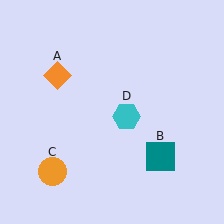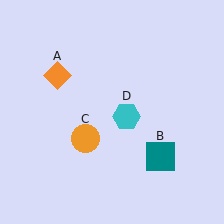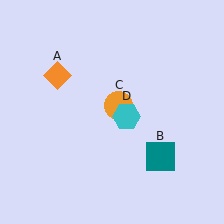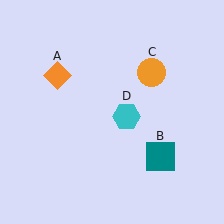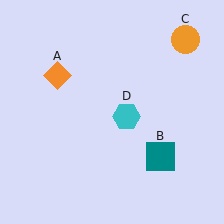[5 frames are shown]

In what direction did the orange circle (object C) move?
The orange circle (object C) moved up and to the right.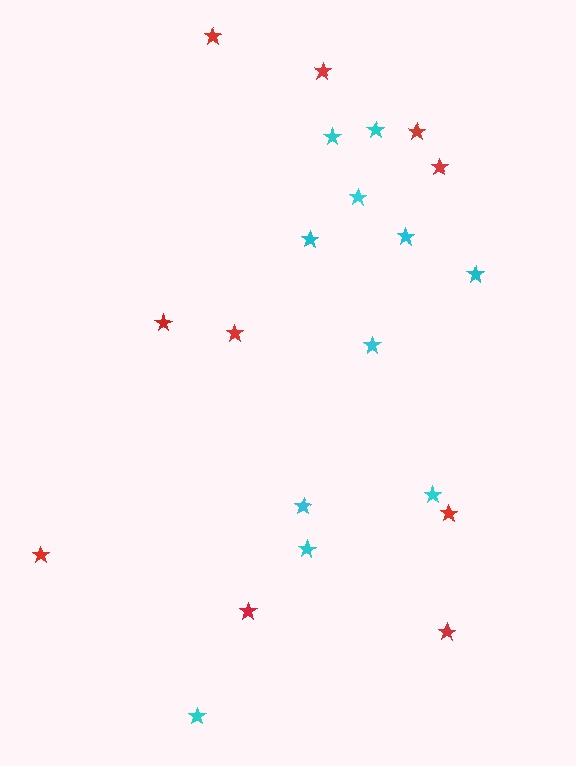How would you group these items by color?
There are 2 groups: one group of red stars (10) and one group of cyan stars (11).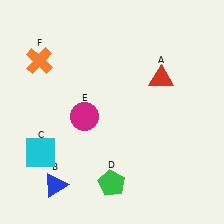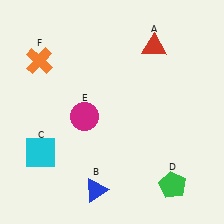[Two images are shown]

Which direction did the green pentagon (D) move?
The green pentagon (D) moved right.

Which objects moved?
The objects that moved are: the red triangle (A), the blue triangle (B), the green pentagon (D).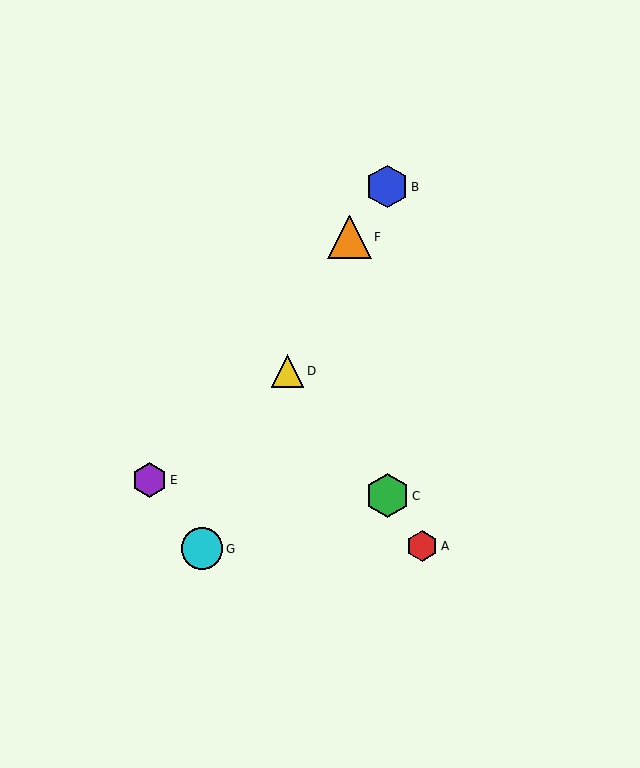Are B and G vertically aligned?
No, B is at x≈387 and G is at x≈202.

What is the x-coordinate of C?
Object C is at x≈387.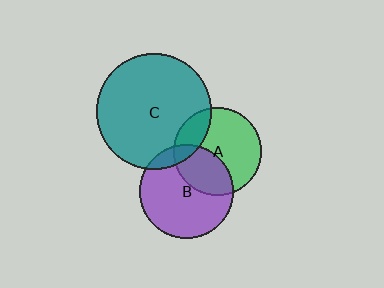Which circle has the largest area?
Circle C (teal).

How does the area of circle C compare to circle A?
Approximately 1.7 times.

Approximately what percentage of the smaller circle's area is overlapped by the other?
Approximately 35%.